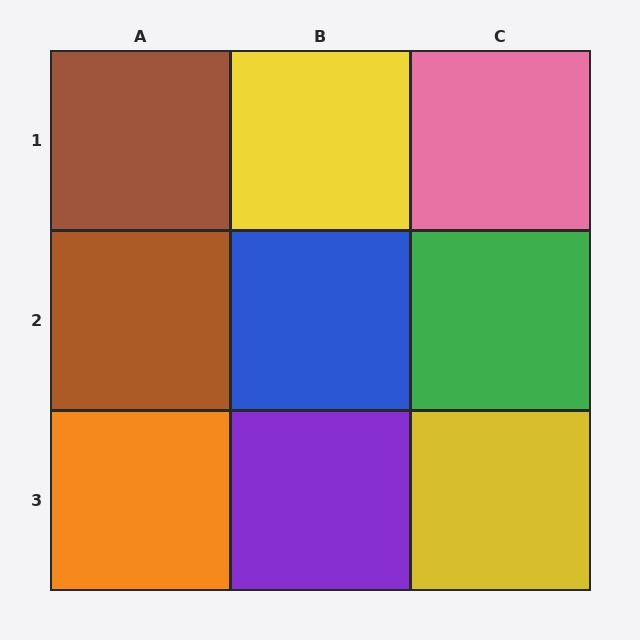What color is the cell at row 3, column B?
Purple.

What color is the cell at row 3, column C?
Yellow.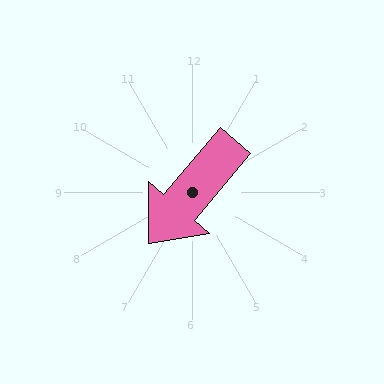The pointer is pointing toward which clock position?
Roughly 7 o'clock.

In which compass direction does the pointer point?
Southwest.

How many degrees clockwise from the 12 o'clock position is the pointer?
Approximately 220 degrees.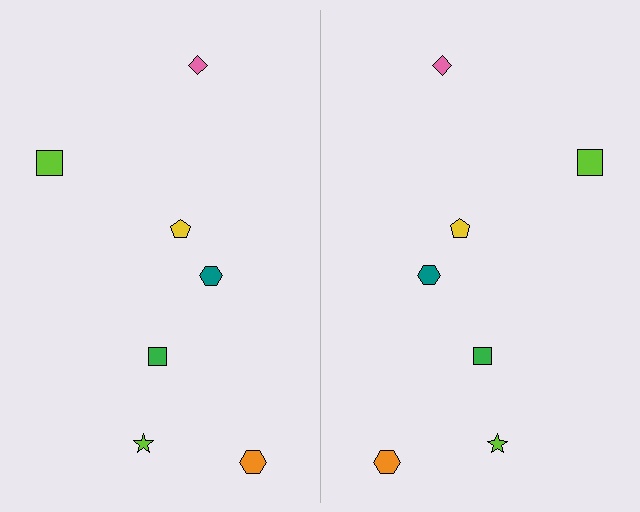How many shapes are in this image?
There are 14 shapes in this image.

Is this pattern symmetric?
Yes, this pattern has bilateral (reflection) symmetry.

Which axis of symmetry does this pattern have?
The pattern has a vertical axis of symmetry running through the center of the image.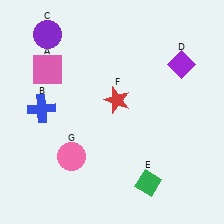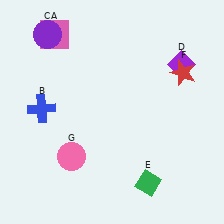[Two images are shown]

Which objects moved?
The objects that moved are: the pink square (A), the red star (F).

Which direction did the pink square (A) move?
The pink square (A) moved up.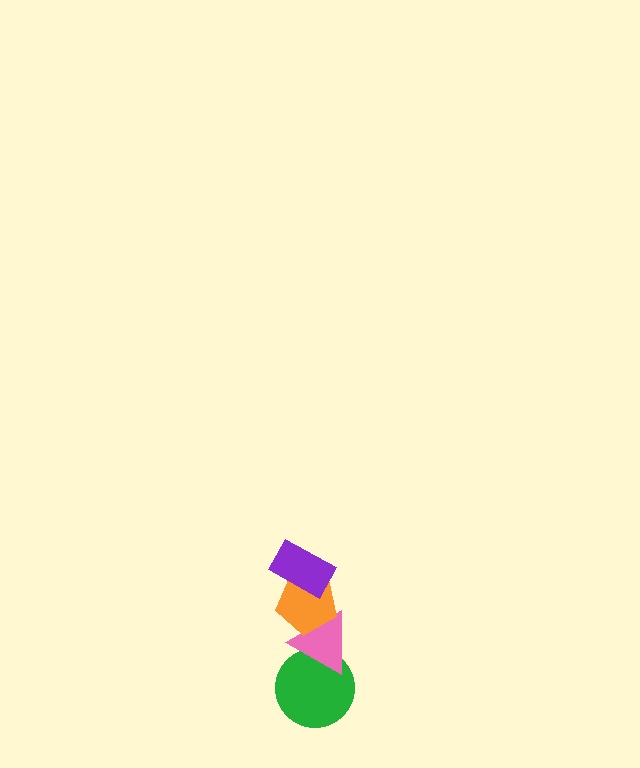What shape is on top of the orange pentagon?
The purple rectangle is on top of the orange pentagon.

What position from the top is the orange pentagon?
The orange pentagon is 2nd from the top.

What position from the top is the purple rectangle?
The purple rectangle is 1st from the top.